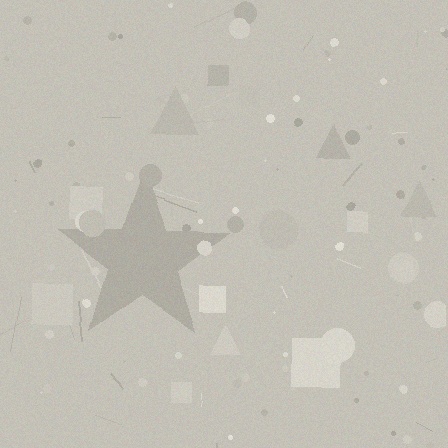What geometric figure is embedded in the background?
A star is embedded in the background.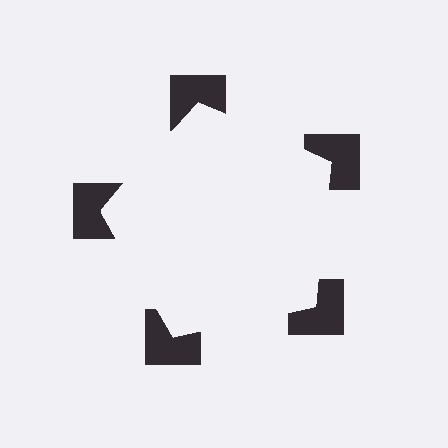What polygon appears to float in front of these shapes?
An illusory pentagon — its edges are inferred from the aligned wedge cuts in the notched squares, not physically drawn.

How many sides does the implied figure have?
5 sides.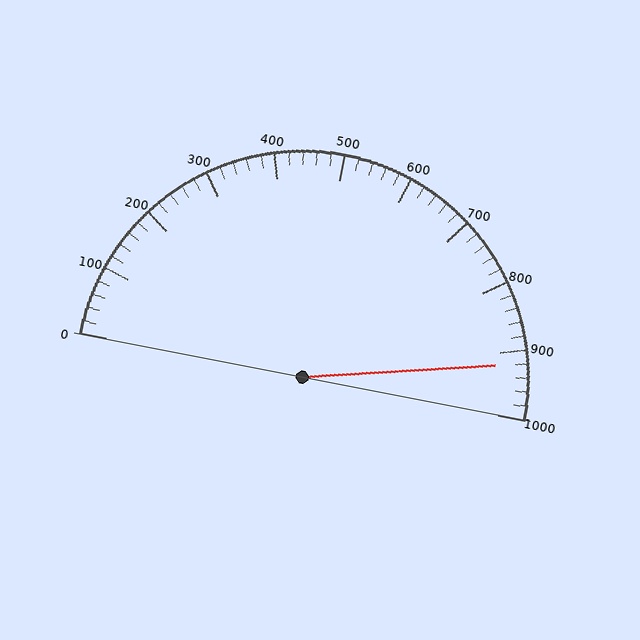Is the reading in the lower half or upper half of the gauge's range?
The reading is in the upper half of the range (0 to 1000).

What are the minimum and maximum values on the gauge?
The gauge ranges from 0 to 1000.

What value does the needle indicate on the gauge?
The needle indicates approximately 920.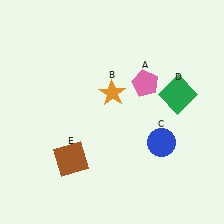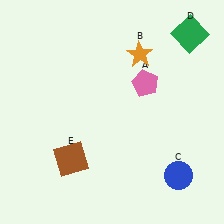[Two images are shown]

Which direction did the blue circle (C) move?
The blue circle (C) moved down.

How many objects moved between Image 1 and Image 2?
3 objects moved between the two images.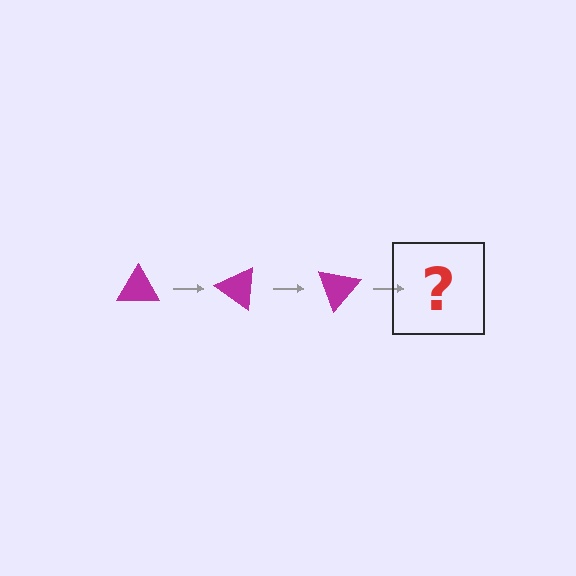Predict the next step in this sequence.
The next step is a magenta triangle rotated 105 degrees.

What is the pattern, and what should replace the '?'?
The pattern is that the triangle rotates 35 degrees each step. The '?' should be a magenta triangle rotated 105 degrees.